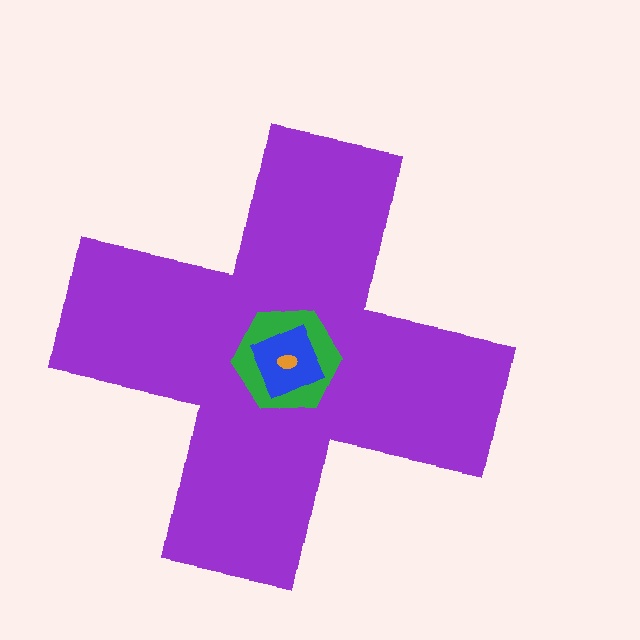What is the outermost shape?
The purple cross.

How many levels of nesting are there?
4.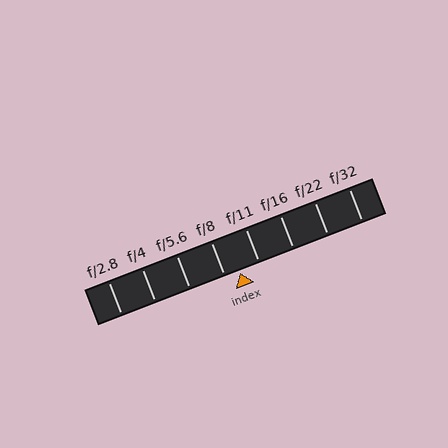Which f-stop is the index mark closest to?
The index mark is closest to f/8.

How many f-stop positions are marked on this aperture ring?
There are 8 f-stop positions marked.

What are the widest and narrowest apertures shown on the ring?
The widest aperture shown is f/2.8 and the narrowest is f/32.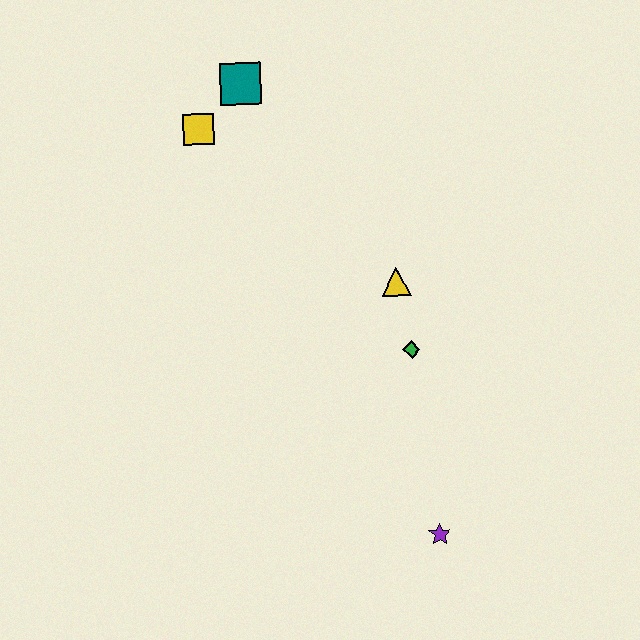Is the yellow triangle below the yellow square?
Yes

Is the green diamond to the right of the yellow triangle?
Yes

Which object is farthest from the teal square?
The purple star is farthest from the teal square.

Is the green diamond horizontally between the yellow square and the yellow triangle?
No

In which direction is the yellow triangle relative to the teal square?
The yellow triangle is below the teal square.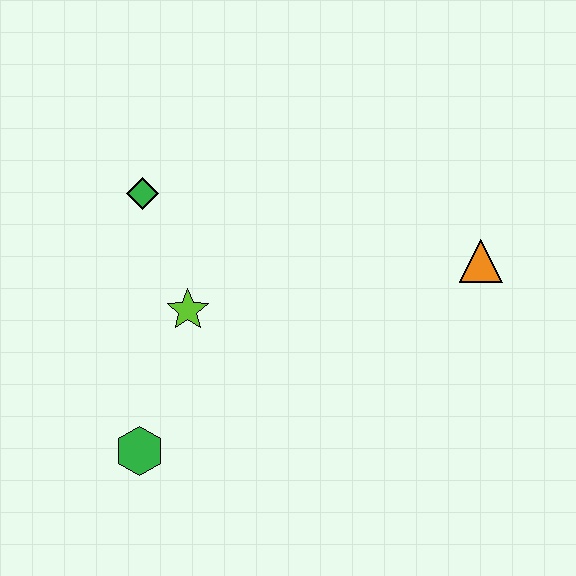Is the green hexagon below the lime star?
Yes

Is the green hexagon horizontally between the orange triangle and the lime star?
No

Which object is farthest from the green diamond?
The orange triangle is farthest from the green diamond.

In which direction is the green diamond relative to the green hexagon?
The green diamond is above the green hexagon.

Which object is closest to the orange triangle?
The lime star is closest to the orange triangle.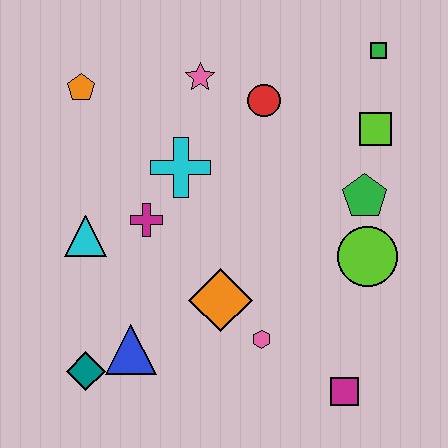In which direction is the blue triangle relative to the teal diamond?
The blue triangle is to the right of the teal diamond.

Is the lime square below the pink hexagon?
No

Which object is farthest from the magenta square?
The orange pentagon is farthest from the magenta square.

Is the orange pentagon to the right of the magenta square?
No